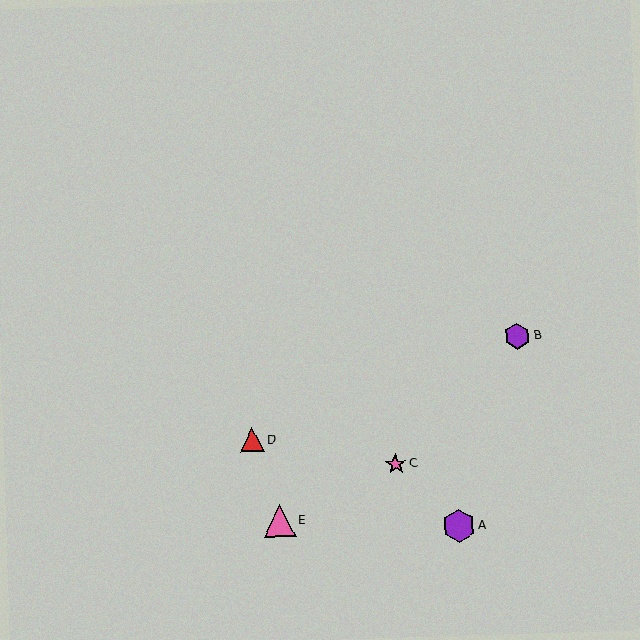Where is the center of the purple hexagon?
The center of the purple hexagon is at (459, 526).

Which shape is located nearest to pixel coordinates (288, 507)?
The pink triangle (labeled E) at (280, 521) is nearest to that location.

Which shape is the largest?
The purple hexagon (labeled A) is the largest.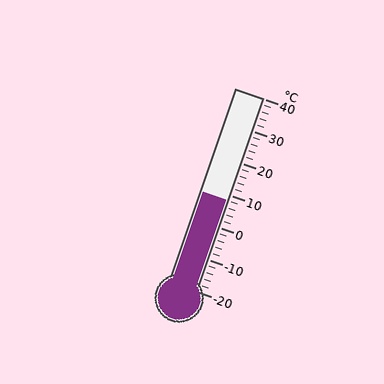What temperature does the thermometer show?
The thermometer shows approximately 8°C.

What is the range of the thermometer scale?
The thermometer scale ranges from -20°C to 40°C.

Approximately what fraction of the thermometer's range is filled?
The thermometer is filled to approximately 45% of its range.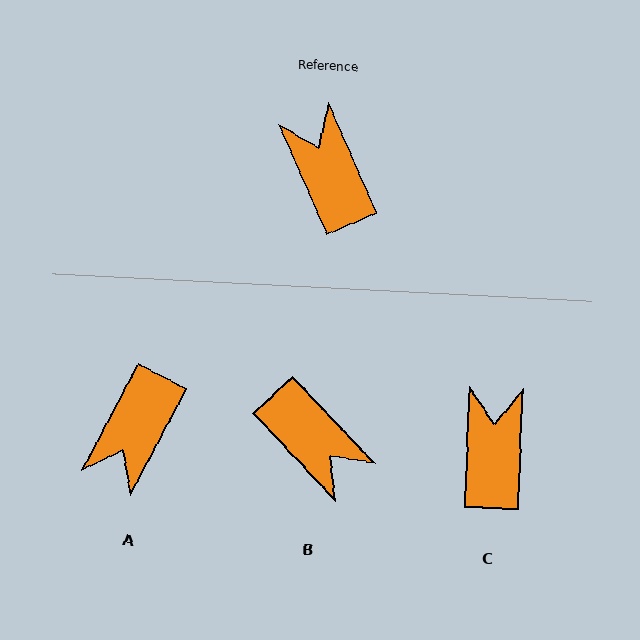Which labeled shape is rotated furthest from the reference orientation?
B, about 160 degrees away.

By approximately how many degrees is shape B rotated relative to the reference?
Approximately 160 degrees clockwise.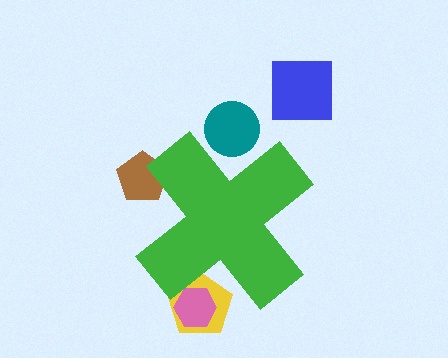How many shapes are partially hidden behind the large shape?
4 shapes are partially hidden.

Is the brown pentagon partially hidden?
Yes, the brown pentagon is partially hidden behind the green cross.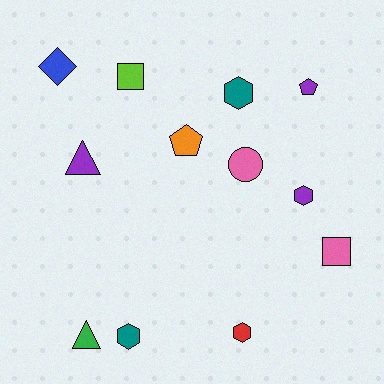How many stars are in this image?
There are no stars.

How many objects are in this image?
There are 12 objects.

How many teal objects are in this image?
There are 2 teal objects.